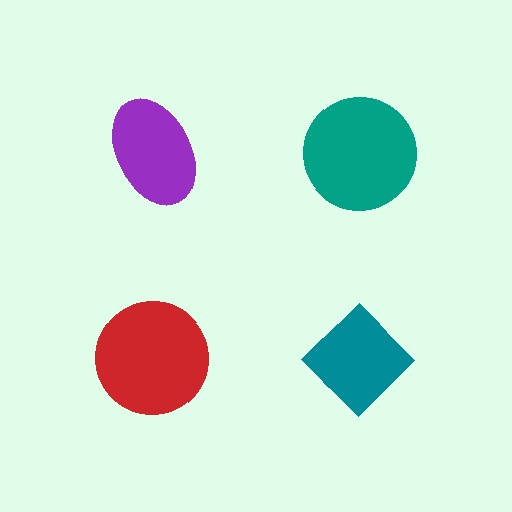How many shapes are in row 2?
2 shapes.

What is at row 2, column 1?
A red circle.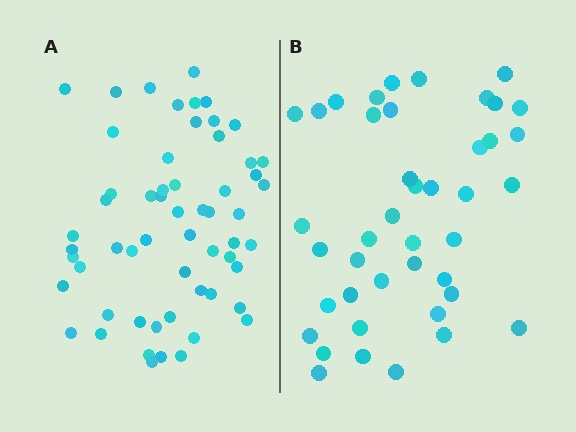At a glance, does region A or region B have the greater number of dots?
Region A (the left region) has more dots.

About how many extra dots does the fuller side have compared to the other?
Region A has approximately 15 more dots than region B.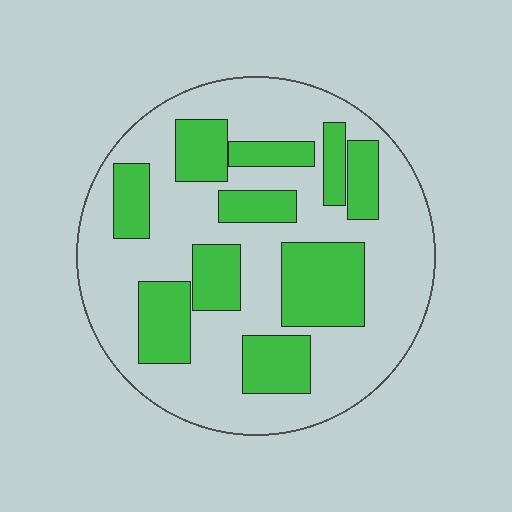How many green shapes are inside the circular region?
10.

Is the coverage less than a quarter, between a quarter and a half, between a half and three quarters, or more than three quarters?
Between a quarter and a half.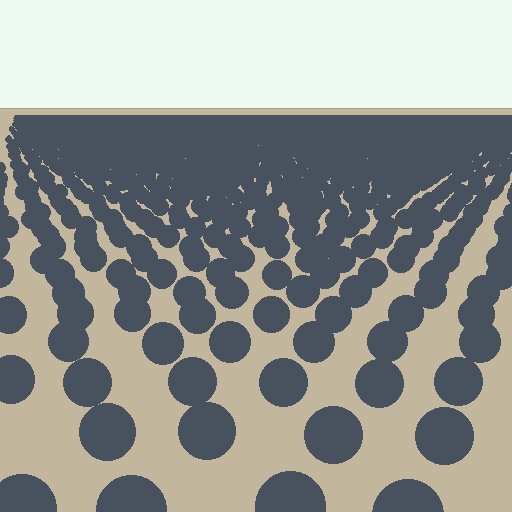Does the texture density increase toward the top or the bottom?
Density increases toward the top.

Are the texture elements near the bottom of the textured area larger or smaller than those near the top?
Larger. Near the bottom, elements are closer to the viewer and appear at a bigger on-screen size.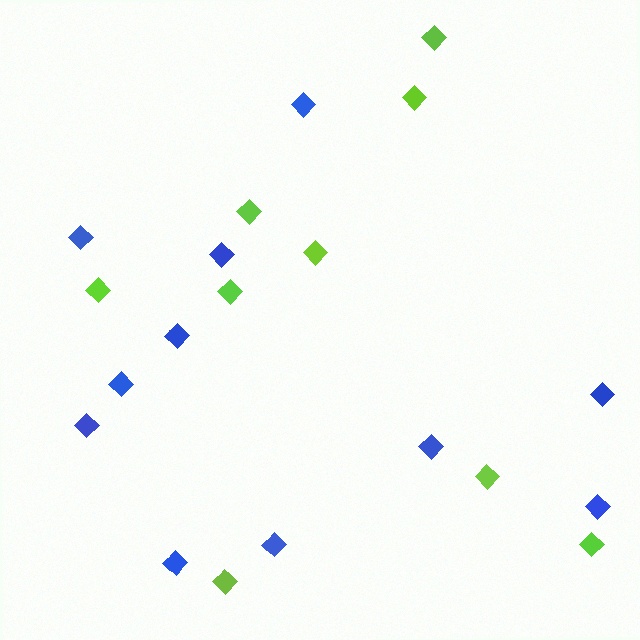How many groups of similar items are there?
There are 2 groups: one group of blue diamonds (11) and one group of lime diamonds (9).